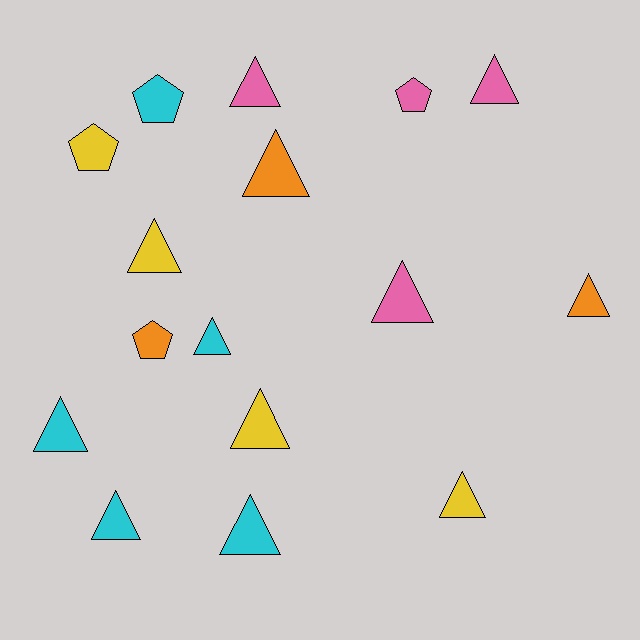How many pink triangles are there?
There are 3 pink triangles.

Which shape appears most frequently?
Triangle, with 12 objects.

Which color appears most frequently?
Cyan, with 5 objects.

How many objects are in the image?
There are 16 objects.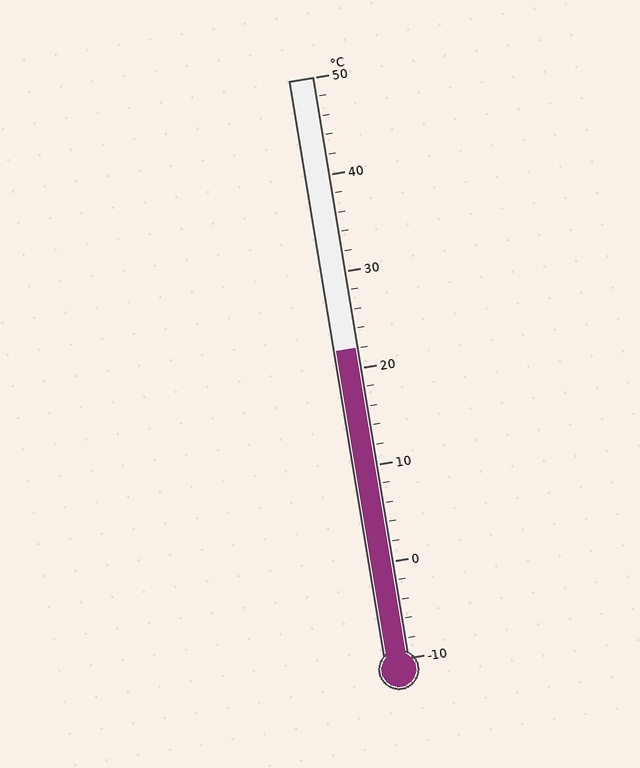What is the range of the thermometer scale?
The thermometer scale ranges from -10°C to 50°C.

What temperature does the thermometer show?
The thermometer shows approximately 22°C.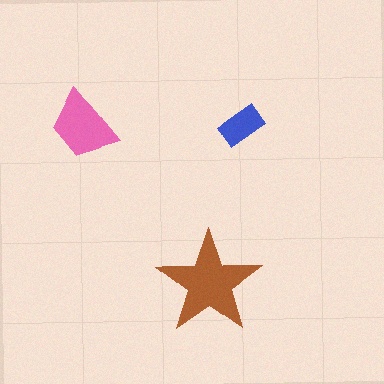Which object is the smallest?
The blue rectangle.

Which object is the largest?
The brown star.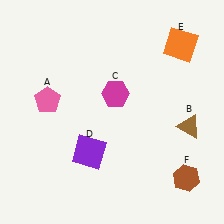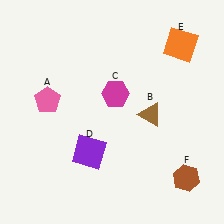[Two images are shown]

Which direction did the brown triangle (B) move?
The brown triangle (B) moved left.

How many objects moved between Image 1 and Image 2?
1 object moved between the two images.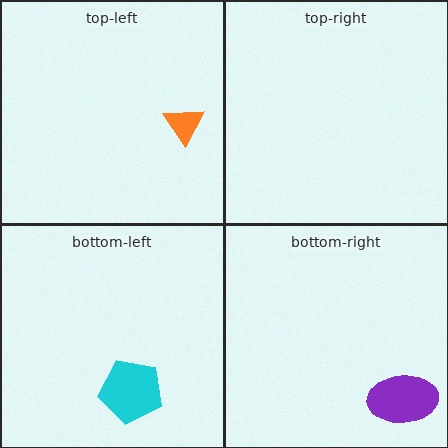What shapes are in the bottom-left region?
The cyan pentagon.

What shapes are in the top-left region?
The orange triangle.